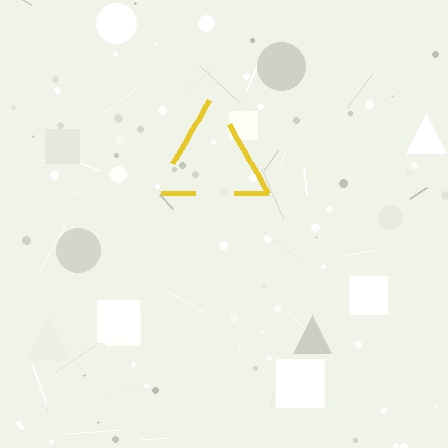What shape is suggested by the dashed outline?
The dashed outline suggests a triangle.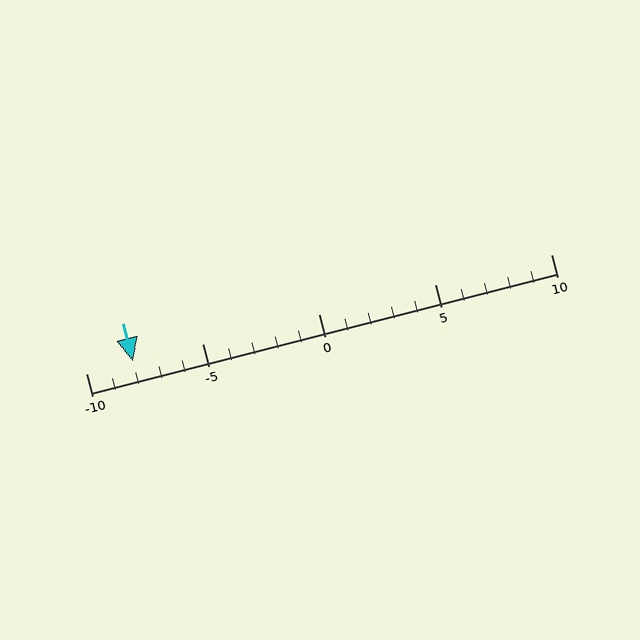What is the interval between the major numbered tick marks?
The major tick marks are spaced 5 units apart.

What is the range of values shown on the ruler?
The ruler shows values from -10 to 10.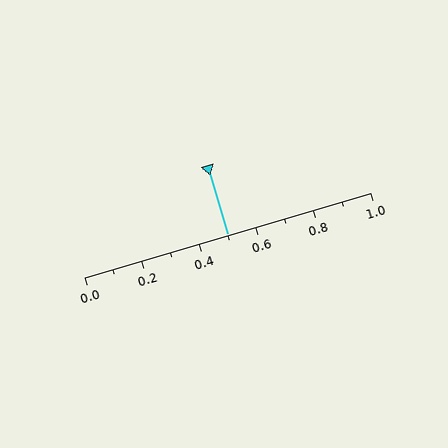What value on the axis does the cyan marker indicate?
The marker indicates approximately 0.5.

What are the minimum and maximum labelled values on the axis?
The axis runs from 0.0 to 1.0.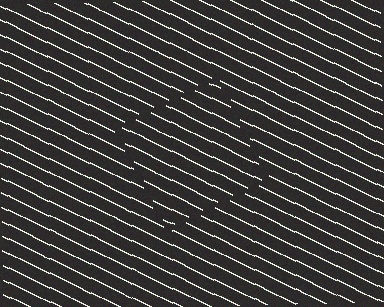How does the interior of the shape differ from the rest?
The interior of the shape contains the same grating, shifted by half a period — the contour is defined by the phase discontinuity where line-ends from the inner and outer gratings abut.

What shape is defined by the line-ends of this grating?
An illusory square. The interior of the shape contains the same grating, shifted by half a period — the contour is defined by the phase discontinuity where line-ends from the inner and outer gratings abut.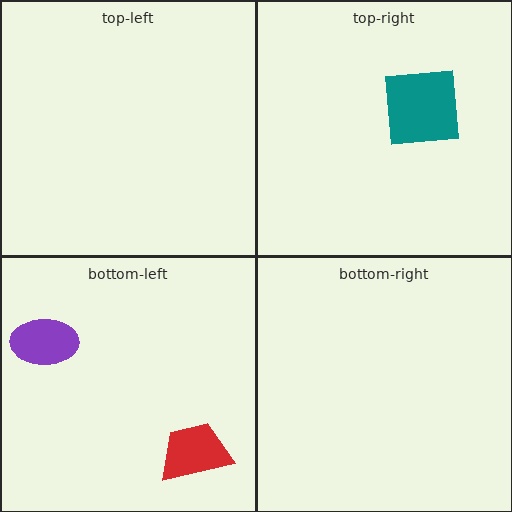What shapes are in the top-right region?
The teal square.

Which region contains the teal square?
The top-right region.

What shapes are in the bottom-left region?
The red trapezoid, the purple ellipse.